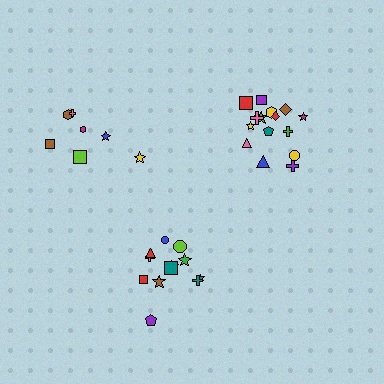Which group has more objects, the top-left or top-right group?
The top-right group.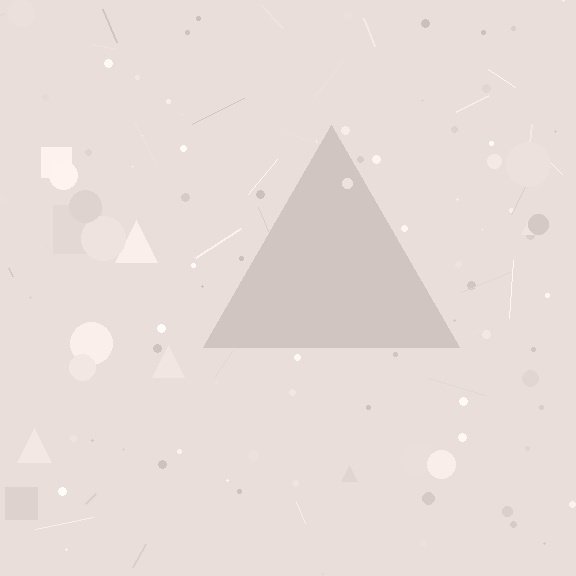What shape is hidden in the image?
A triangle is hidden in the image.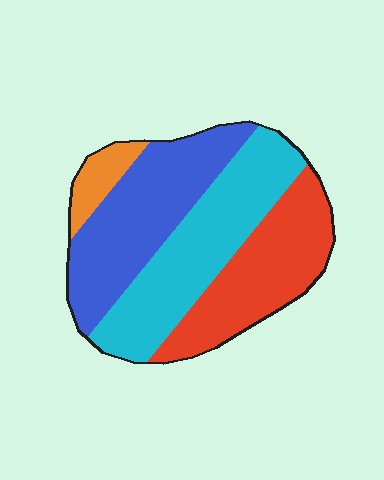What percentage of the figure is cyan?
Cyan takes up about one third (1/3) of the figure.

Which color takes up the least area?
Orange, at roughly 5%.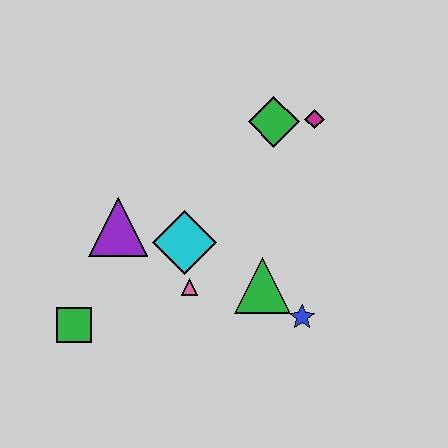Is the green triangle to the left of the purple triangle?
No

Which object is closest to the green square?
The purple triangle is closest to the green square.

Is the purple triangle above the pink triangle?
Yes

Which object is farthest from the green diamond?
The green square is farthest from the green diamond.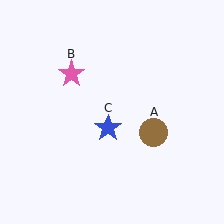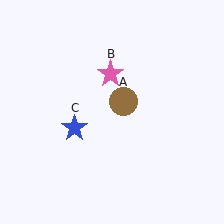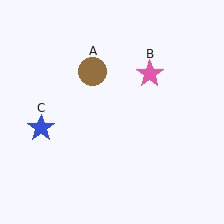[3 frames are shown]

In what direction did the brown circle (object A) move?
The brown circle (object A) moved up and to the left.